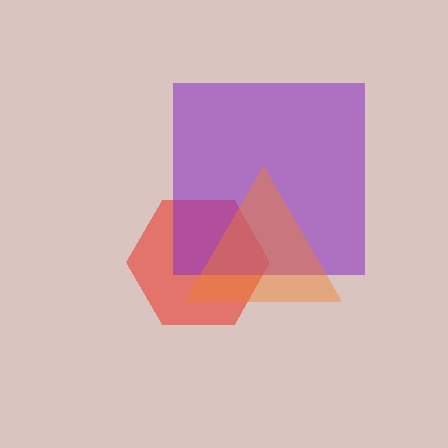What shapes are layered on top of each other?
The layered shapes are: a red hexagon, a purple square, an orange triangle.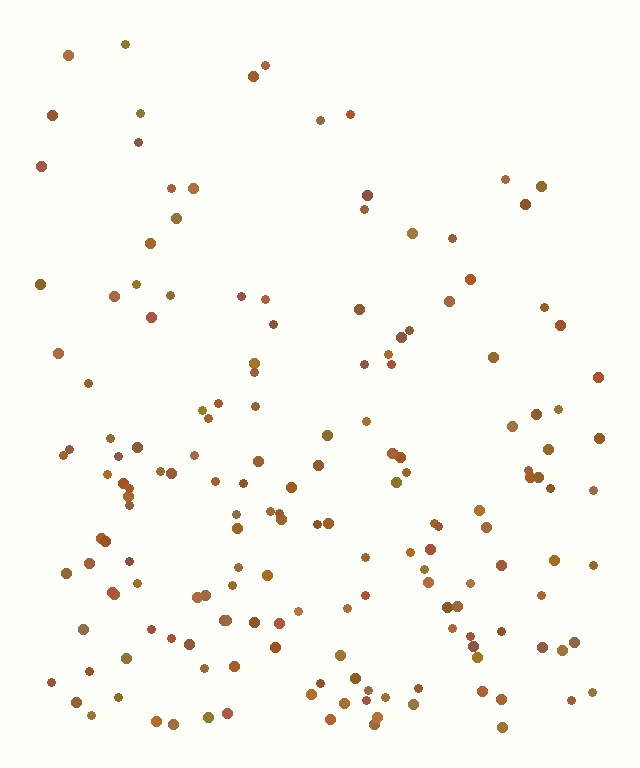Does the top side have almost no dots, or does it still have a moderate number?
Still a moderate number, just noticeably fewer than the bottom.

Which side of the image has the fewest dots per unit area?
The top.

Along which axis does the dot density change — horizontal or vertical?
Vertical.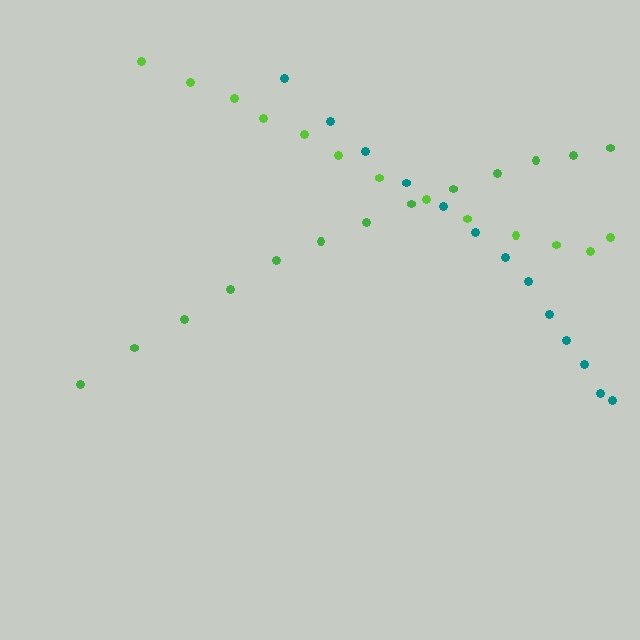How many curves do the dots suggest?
There are 3 distinct paths.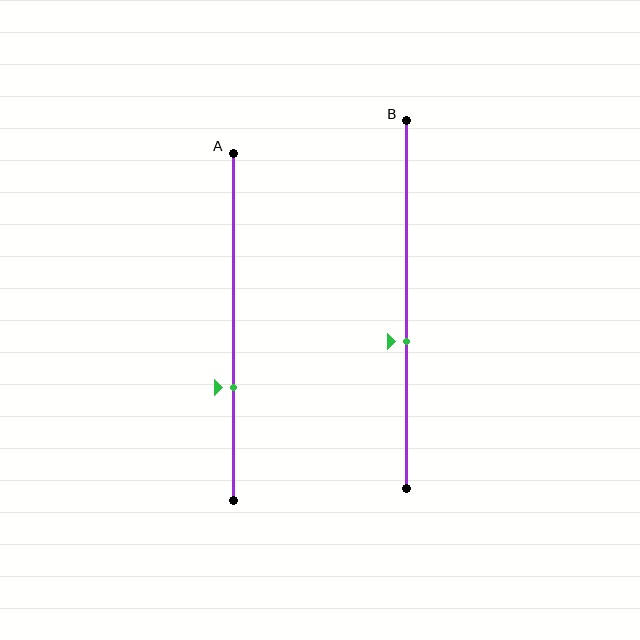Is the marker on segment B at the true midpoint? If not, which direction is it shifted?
No, the marker on segment B is shifted downward by about 10% of the segment length.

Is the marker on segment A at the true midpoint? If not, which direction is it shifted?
No, the marker on segment A is shifted downward by about 18% of the segment length.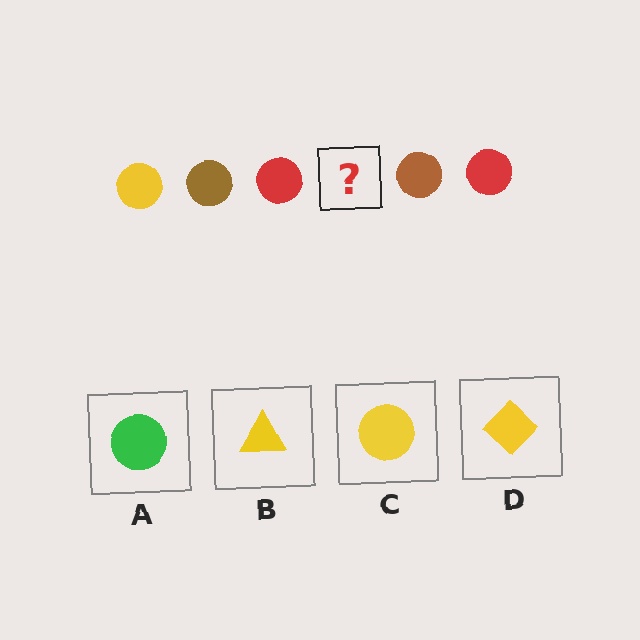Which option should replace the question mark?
Option C.